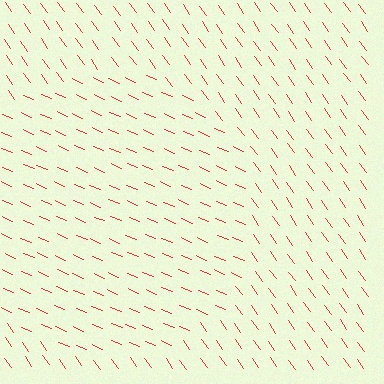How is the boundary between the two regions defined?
The boundary is defined purely by a change in line orientation (approximately 31 degrees difference). All lines are the same color and thickness.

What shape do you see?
I see a circle.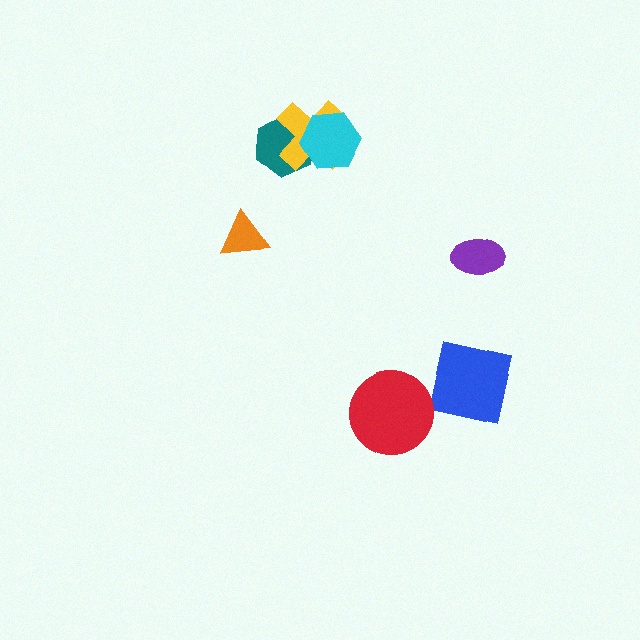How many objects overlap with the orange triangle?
0 objects overlap with the orange triangle.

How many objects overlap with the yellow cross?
2 objects overlap with the yellow cross.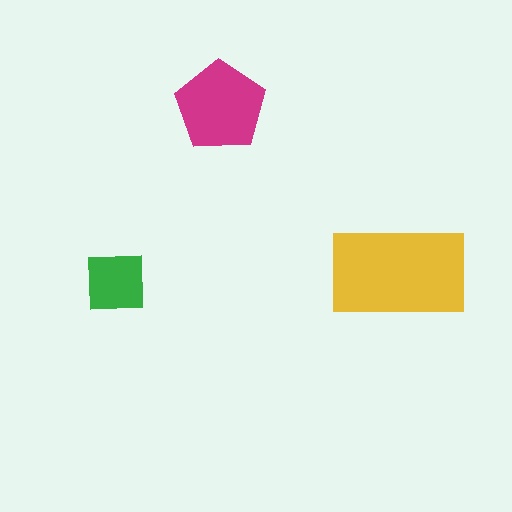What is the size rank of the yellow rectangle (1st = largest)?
1st.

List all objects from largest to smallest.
The yellow rectangle, the magenta pentagon, the green square.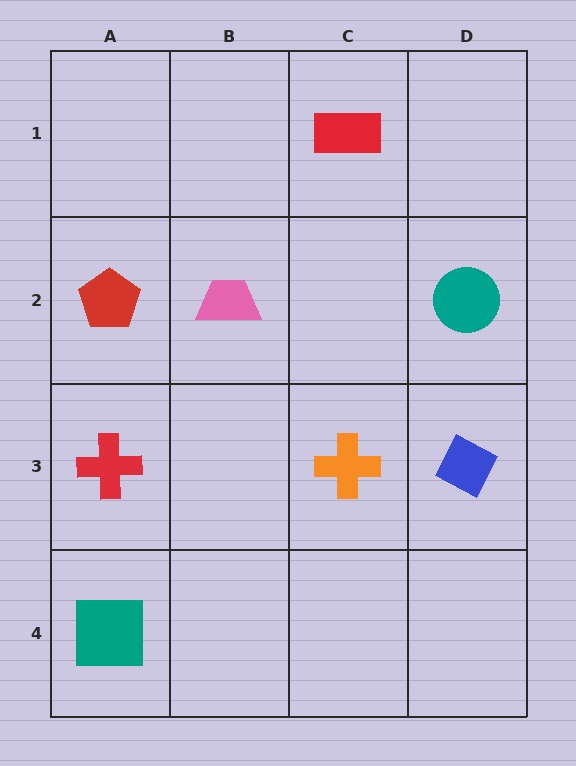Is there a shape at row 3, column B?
No, that cell is empty.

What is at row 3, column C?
An orange cross.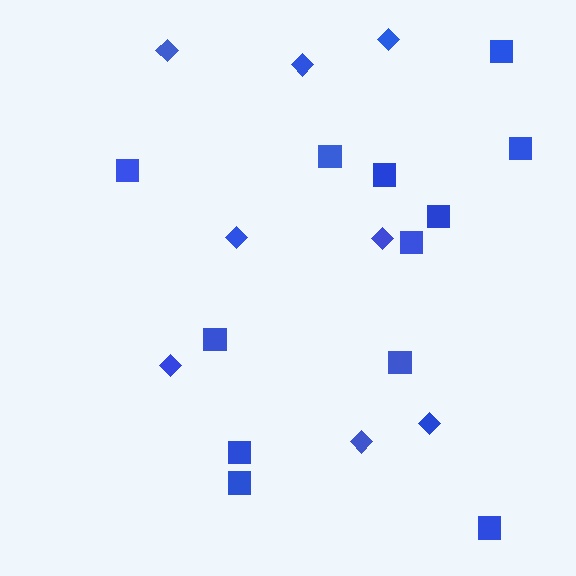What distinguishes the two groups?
There are 2 groups: one group of squares (12) and one group of diamonds (8).